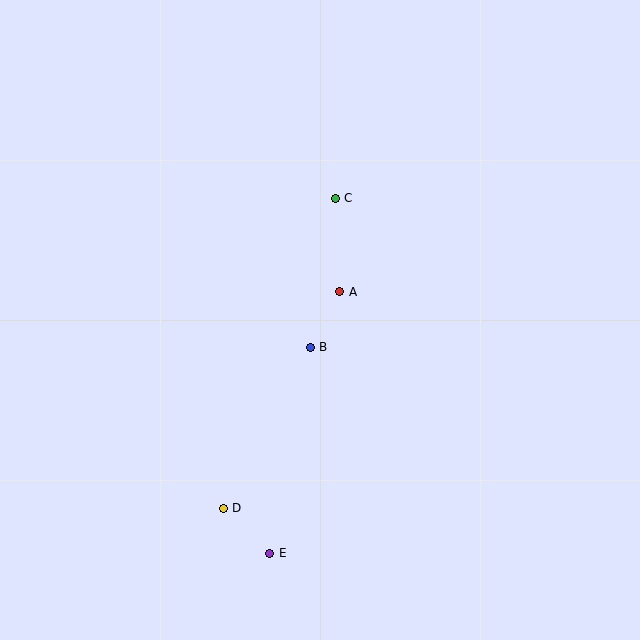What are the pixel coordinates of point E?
Point E is at (270, 553).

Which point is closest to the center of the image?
Point B at (310, 348) is closest to the center.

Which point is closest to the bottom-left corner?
Point D is closest to the bottom-left corner.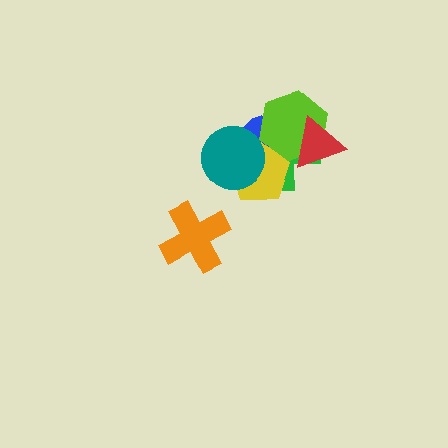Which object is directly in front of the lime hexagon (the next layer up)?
The red triangle is directly in front of the lime hexagon.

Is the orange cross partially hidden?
No, no other shape covers it.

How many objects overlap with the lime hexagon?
4 objects overlap with the lime hexagon.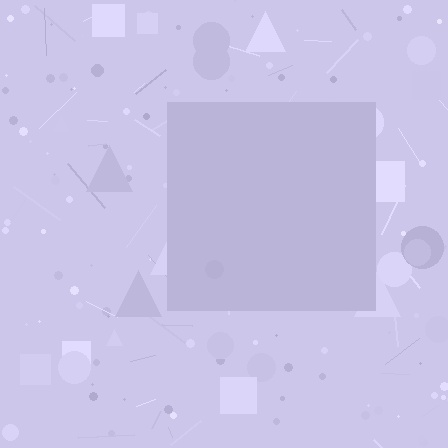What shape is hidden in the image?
A square is hidden in the image.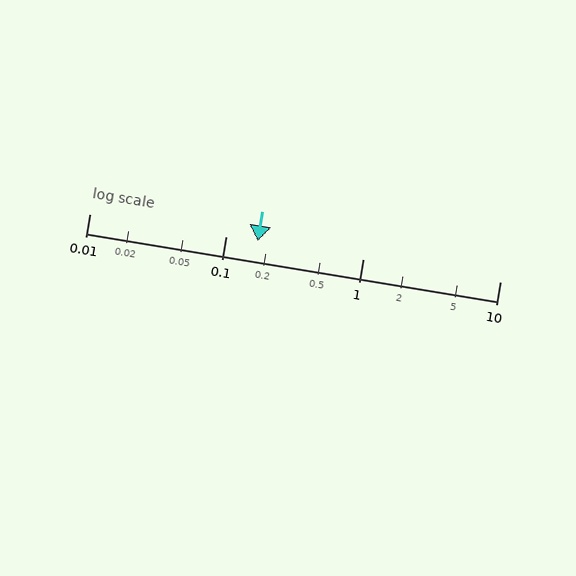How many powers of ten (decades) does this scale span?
The scale spans 3 decades, from 0.01 to 10.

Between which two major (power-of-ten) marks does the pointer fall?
The pointer is between 0.1 and 1.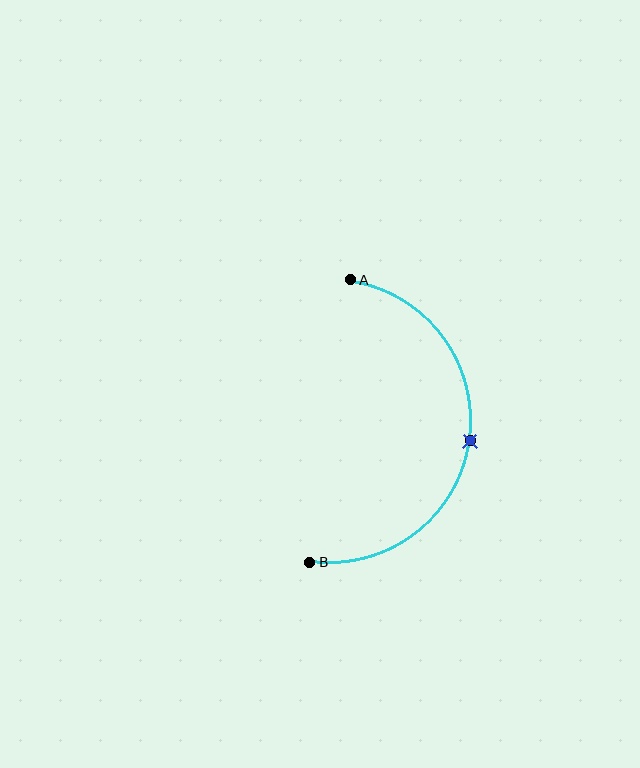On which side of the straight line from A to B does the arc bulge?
The arc bulges to the right of the straight line connecting A and B.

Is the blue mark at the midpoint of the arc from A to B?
Yes. The blue mark lies on the arc at equal arc-length from both A and B — it is the arc midpoint.